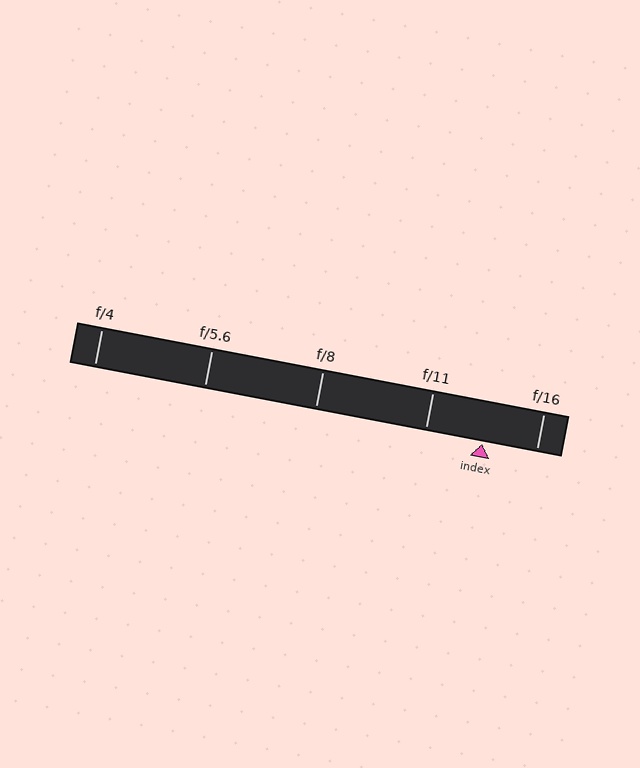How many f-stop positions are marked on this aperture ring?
There are 5 f-stop positions marked.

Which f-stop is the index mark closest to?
The index mark is closest to f/16.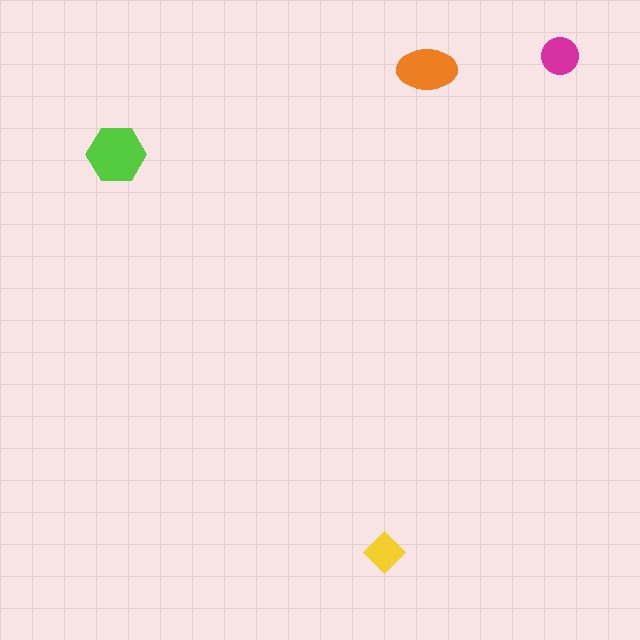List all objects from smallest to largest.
The yellow diamond, the magenta circle, the orange ellipse, the lime hexagon.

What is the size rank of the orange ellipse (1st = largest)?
2nd.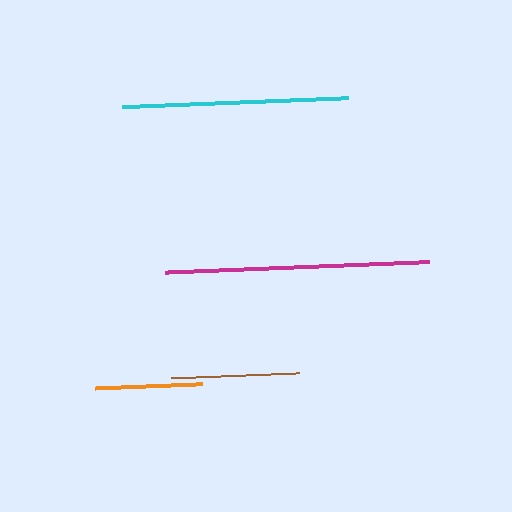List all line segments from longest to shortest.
From longest to shortest: magenta, cyan, brown, orange.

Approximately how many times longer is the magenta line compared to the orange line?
The magenta line is approximately 2.5 times the length of the orange line.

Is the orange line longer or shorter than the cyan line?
The cyan line is longer than the orange line.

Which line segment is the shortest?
The orange line is the shortest at approximately 108 pixels.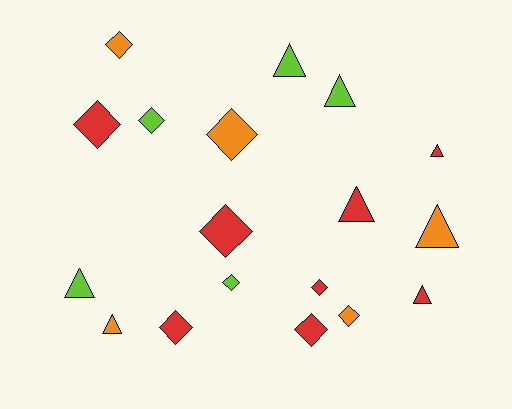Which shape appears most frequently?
Diamond, with 10 objects.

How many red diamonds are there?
There are 5 red diamonds.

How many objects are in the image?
There are 18 objects.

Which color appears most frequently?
Red, with 8 objects.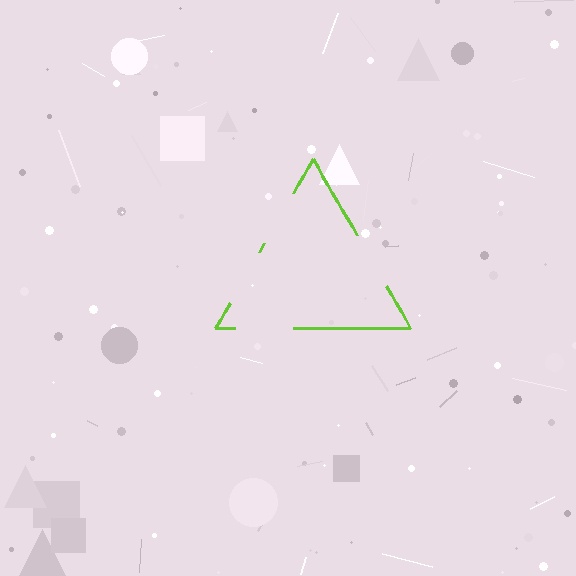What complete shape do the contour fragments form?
The contour fragments form a triangle.